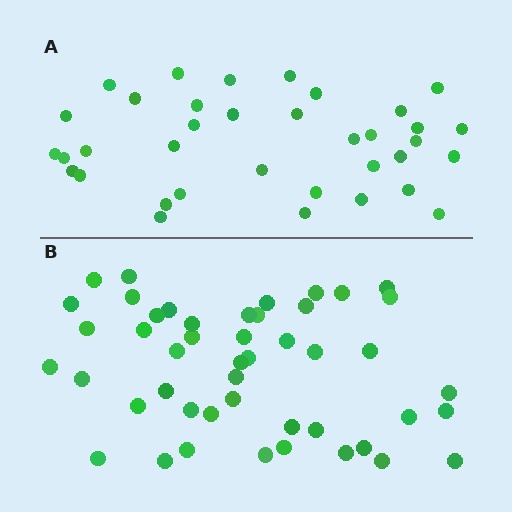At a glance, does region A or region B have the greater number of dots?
Region B (the bottom region) has more dots.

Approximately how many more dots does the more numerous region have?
Region B has roughly 12 or so more dots than region A.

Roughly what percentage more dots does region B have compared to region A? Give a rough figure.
About 30% more.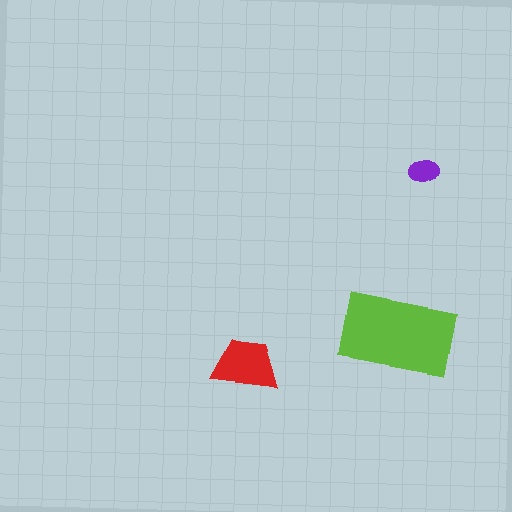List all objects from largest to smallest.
The lime rectangle, the red trapezoid, the purple ellipse.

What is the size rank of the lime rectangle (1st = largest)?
1st.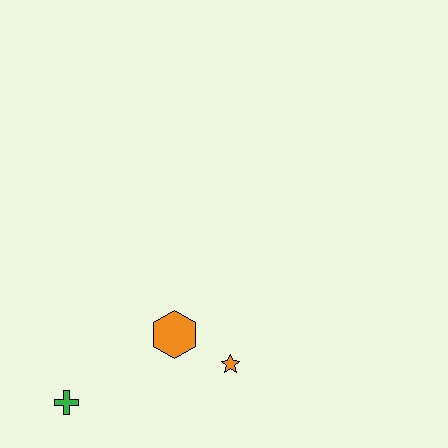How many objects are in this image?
There are 3 objects.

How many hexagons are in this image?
There is 1 hexagon.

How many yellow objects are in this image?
There are no yellow objects.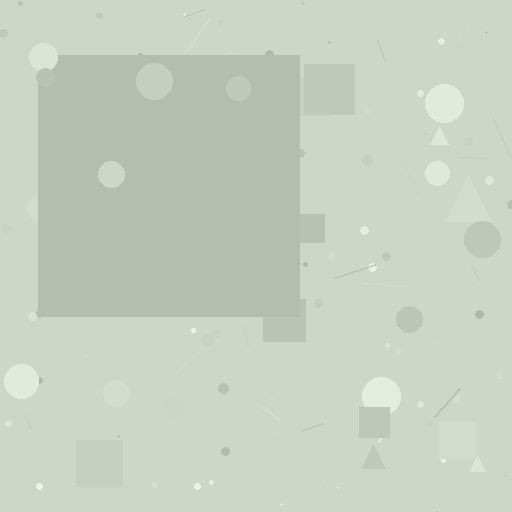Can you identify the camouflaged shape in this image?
The camouflaged shape is a square.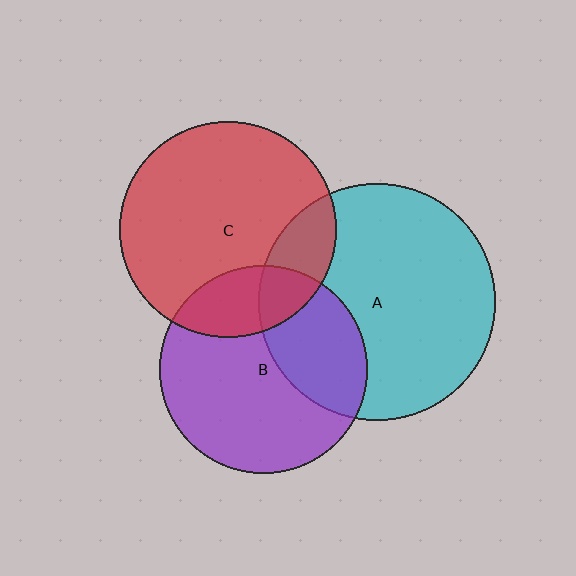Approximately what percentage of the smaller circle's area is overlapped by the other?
Approximately 20%.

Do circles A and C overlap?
Yes.